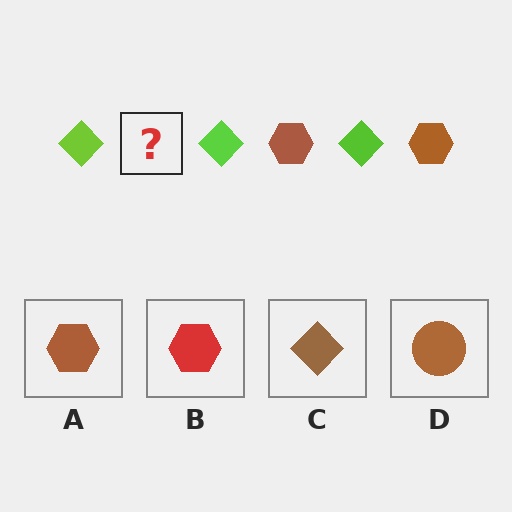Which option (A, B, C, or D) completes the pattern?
A.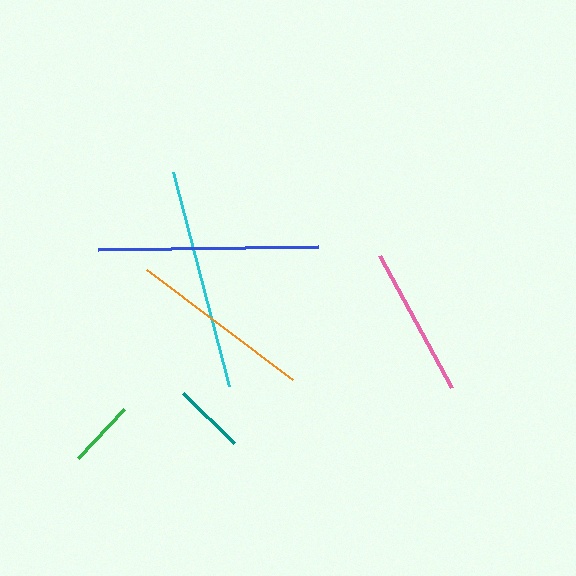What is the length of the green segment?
The green segment is approximately 67 pixels long.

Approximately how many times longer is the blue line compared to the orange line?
The blue line is approximately 1.2 times the length of the orange line.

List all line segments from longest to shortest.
From longest to shortest: cyan, blue, orange, pink, teal, green.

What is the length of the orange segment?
The orange segment is approximately 182 pixels long.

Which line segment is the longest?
The cyan line is the longest at approximately 221 pixels.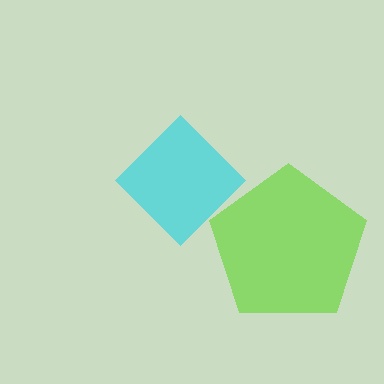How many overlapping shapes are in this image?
There are 2 overlapping shapes in the image.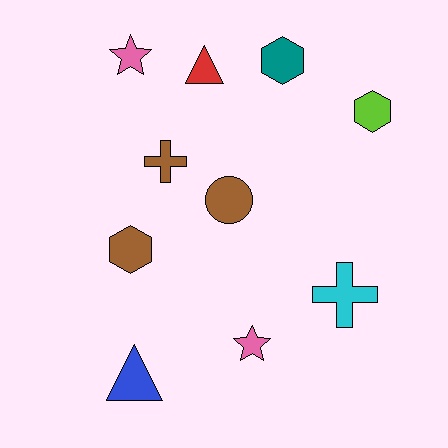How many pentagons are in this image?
There are no pentagons.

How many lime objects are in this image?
There is 1 lime object.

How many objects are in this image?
There are 10 objects.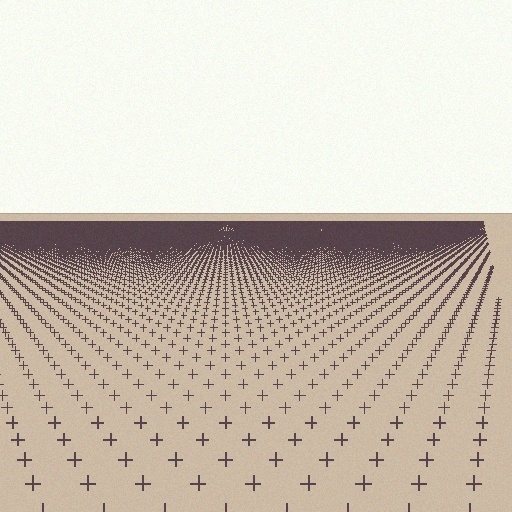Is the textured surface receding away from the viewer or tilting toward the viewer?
The surface is receding away from the viewer. Texture elements get smaller and denser toward the top.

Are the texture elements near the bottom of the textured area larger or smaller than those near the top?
Larger. Near the bottom, elements are closer to the viewer and appear at a bigger on-screen size.